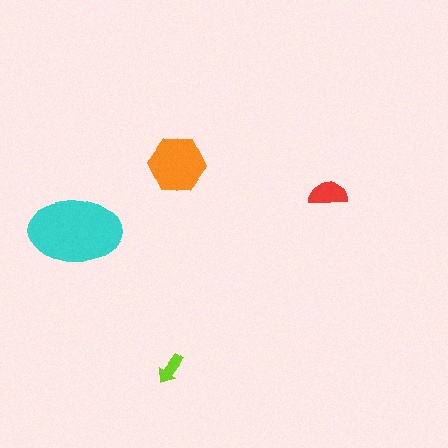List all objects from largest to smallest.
The cyan ellipse, the orange hexagon, the red semicircle, the lime arrow.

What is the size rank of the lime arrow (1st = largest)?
4th.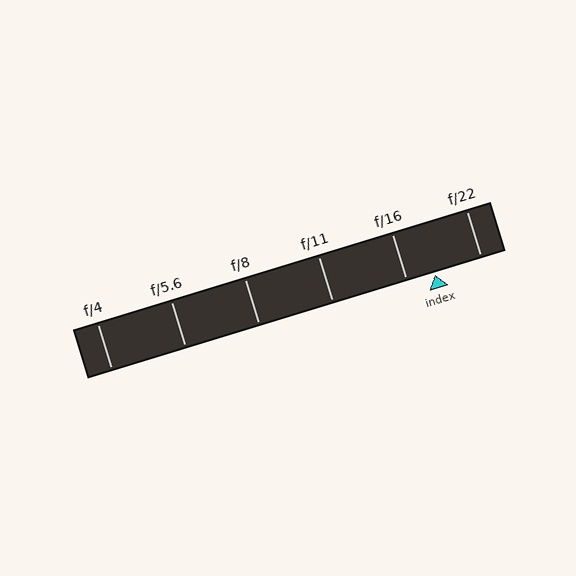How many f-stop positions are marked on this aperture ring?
There are 6 f-stop positions marked.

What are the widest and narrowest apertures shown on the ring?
The widest aperture shown is f/4 and the narrowest is f/22.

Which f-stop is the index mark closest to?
The index mark is closest to f/16.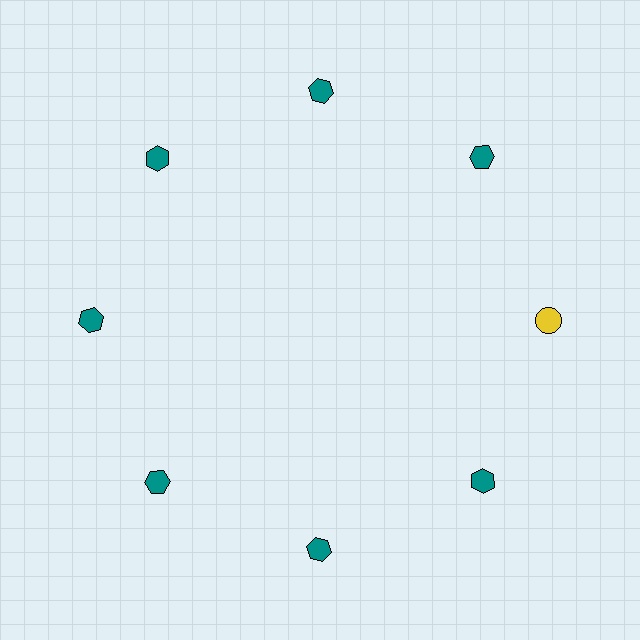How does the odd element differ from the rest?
It differs in both color (yellow instead of teal) and shape (circle instead of hexagon).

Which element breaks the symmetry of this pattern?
The yellow circle at roughly the 3 o'clock position breaks the symmetry. All other shapes are teal hexagons.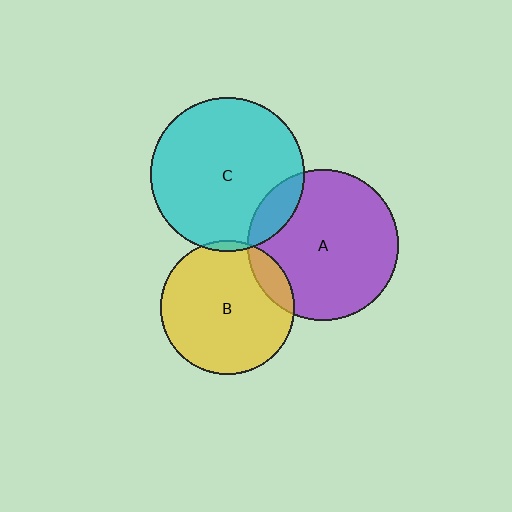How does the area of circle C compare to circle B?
Approximately 1.3 times.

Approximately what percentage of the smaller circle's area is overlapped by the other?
Approximately 10%.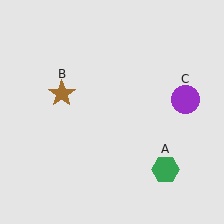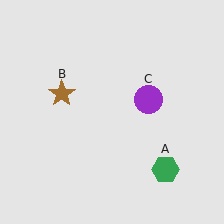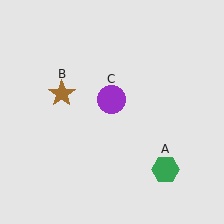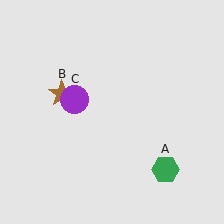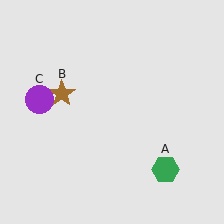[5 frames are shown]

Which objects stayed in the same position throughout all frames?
Green hexagon (object A) and brown star (object B) remained stationary.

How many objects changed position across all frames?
1 object changed position: purple circle (object C).